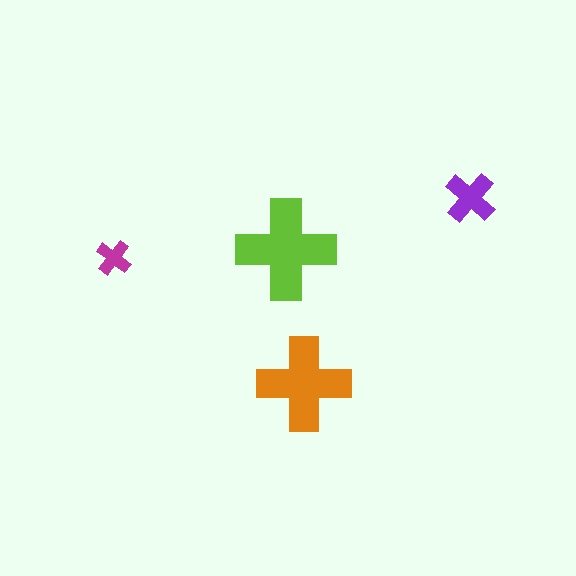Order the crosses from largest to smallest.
the lime one, the orange one, the purple one, the magenta one.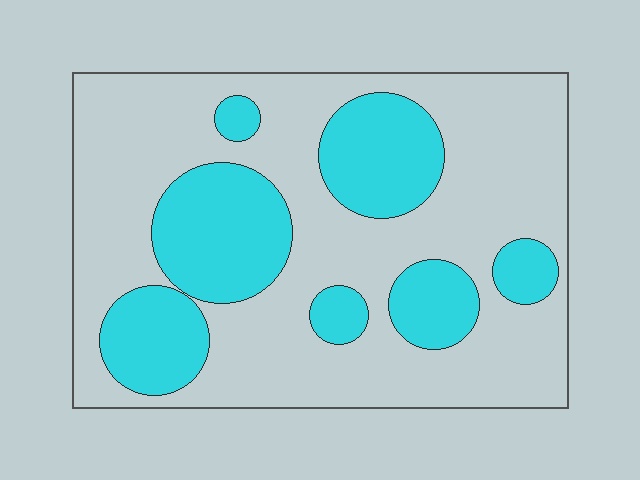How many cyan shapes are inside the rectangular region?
7.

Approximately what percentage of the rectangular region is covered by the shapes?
Approximately 30%.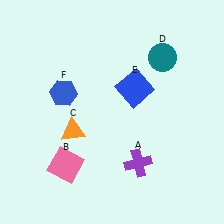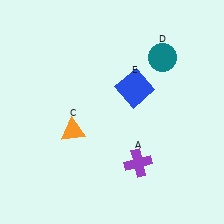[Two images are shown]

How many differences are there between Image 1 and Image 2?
There are 2 differences between the two images.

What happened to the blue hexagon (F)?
The blue hexagon (F) was removed in Image 2. It was in the top-left area of Image 1.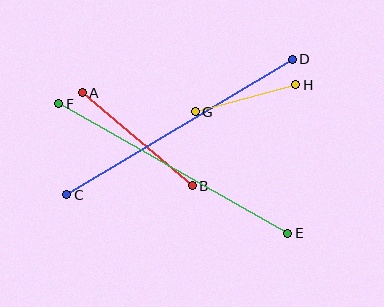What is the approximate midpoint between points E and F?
The midpoint is at approximately (173, 168) pixels.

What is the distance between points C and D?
The distance is approximately 263 pixels.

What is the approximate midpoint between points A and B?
The midpoint is at approximately (137, 139) pixels.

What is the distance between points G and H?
The distance is approximately 104 pixels.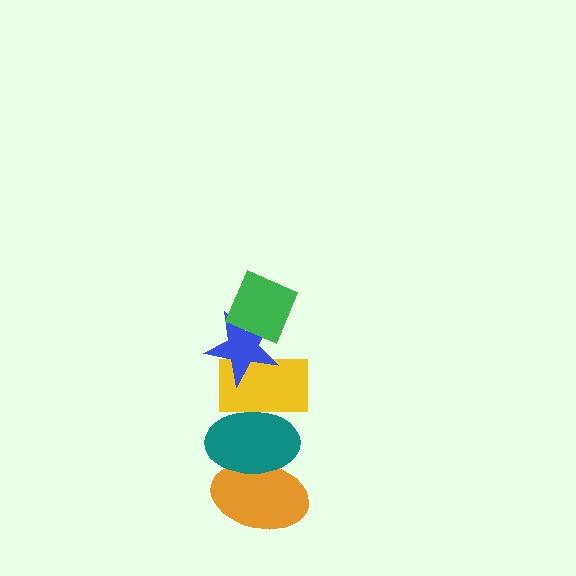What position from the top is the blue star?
The blue star is 2nd from the top.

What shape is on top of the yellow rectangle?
The blue star is on top of the yellow rectangle.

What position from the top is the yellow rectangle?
The yellow rectangle is 3rd from the top.